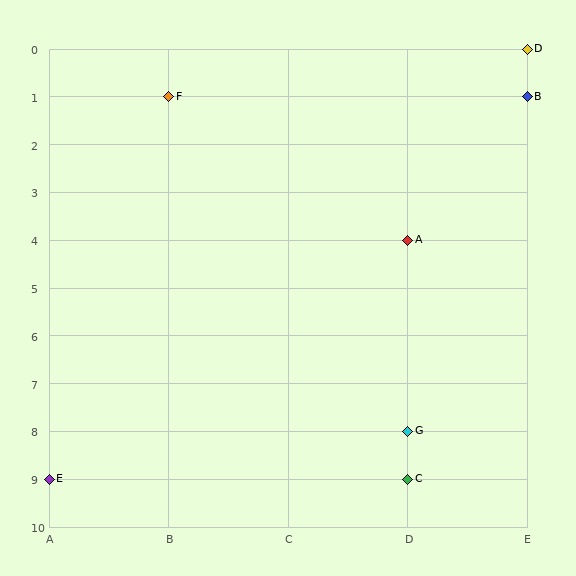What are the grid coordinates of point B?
Point B is at grid coordinates (E, 1).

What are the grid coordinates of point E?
Point E is at grid coordinates (A, 9).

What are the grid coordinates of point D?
Point D is at grid coordinates (E, 0).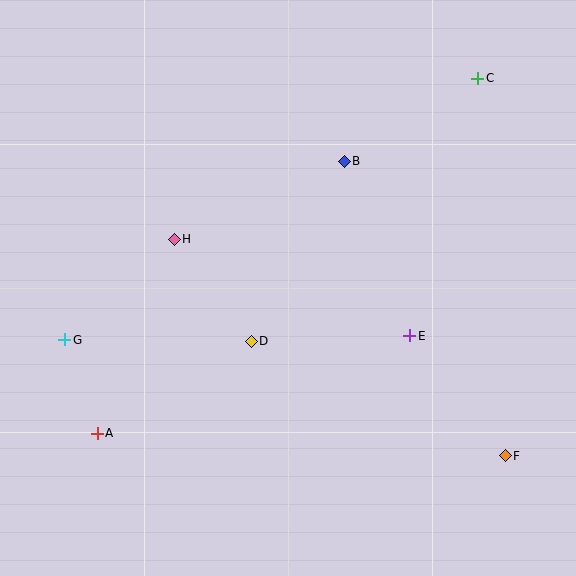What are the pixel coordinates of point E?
Point E is at (410, 336).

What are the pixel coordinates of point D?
Point D is at (251, 341).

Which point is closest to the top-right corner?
Point C is closest to the top-right corner.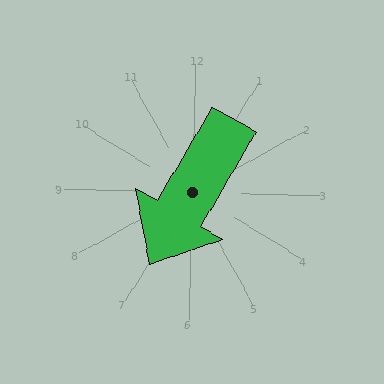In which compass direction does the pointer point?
Southwest.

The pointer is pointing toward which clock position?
Roughly 7 o'clock.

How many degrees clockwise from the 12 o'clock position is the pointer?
Approximately 209 degrees.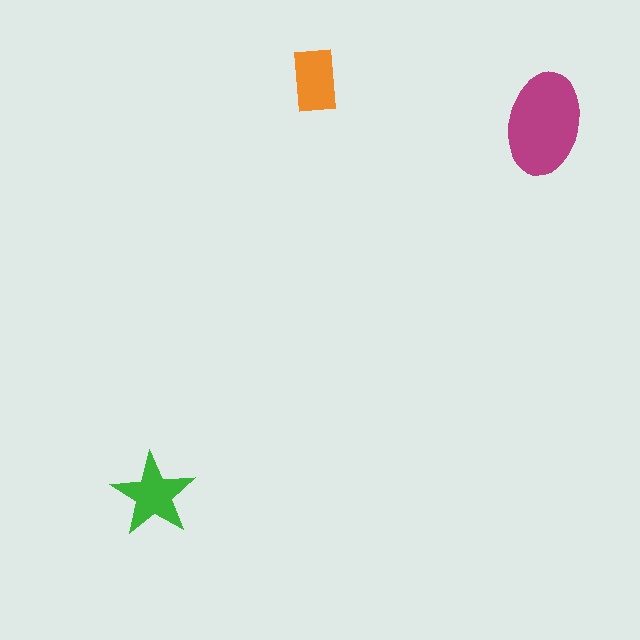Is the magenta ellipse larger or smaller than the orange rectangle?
Larger.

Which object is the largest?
The magenta ellipse.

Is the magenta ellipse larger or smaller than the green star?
Larger.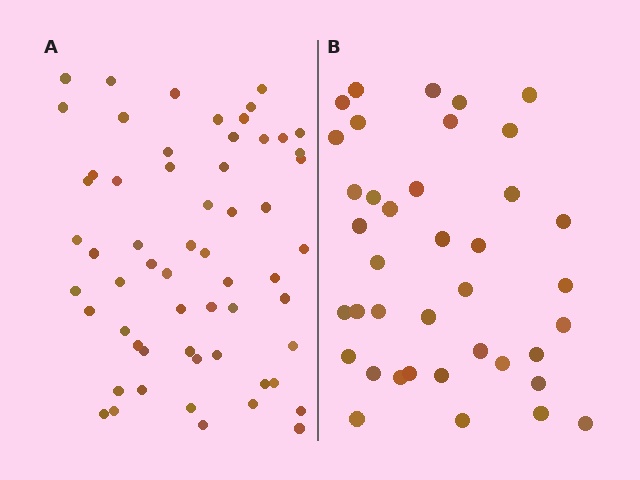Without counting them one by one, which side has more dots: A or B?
Region A (the left region) has more dots.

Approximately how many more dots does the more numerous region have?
Region A has approximately 20 more dots than region B.